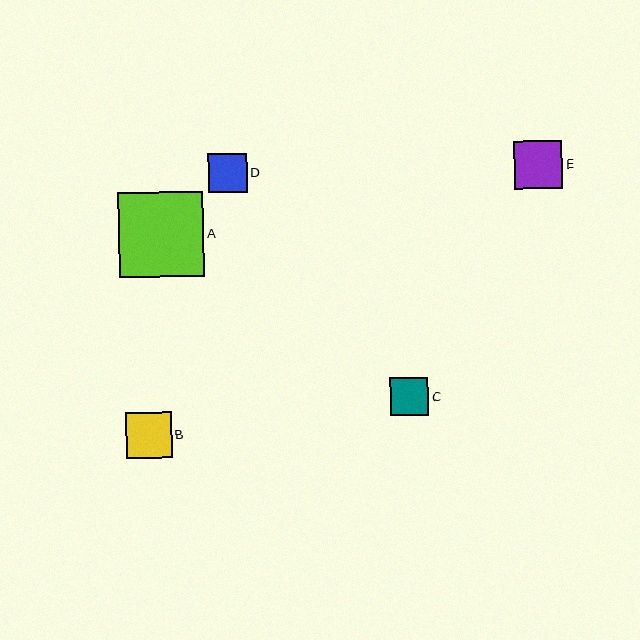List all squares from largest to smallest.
From largest to smallest: A, E, B, D, C.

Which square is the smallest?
Square C is the smallest with a size of approximately 38 pixels.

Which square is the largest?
Square A is the largest with a size of approximately 85 pixels.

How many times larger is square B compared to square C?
Square B is approximately 1.2 times the size of square C.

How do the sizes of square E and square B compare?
Square E and square B are approximately the same size.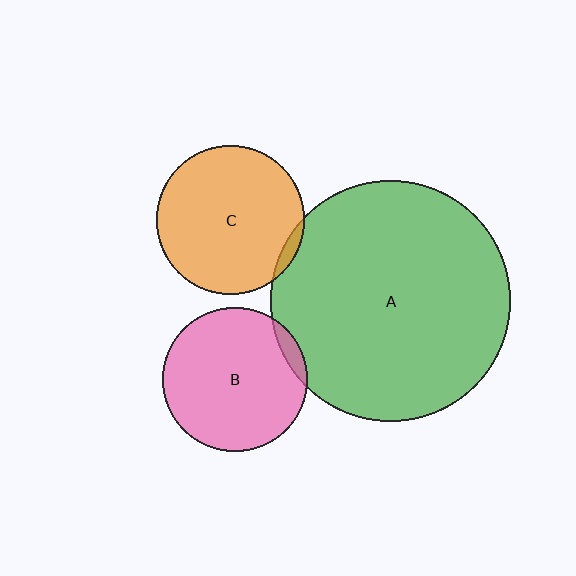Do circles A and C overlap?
Yes.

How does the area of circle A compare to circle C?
Approximately 2.6 times.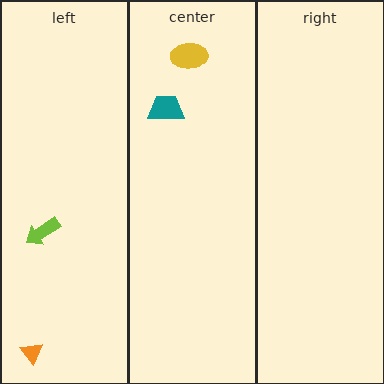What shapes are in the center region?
The yellow ellipse, the teal trapezoid.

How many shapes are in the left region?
2.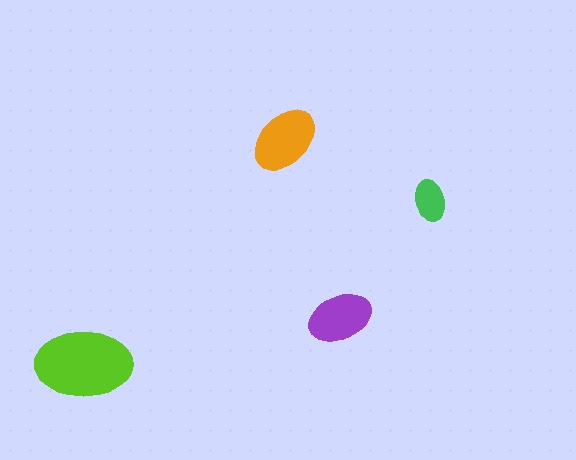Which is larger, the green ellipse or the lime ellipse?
The lime one.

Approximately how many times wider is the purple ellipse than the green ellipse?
About 1.5 times wider.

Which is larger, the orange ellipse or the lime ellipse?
The lime one.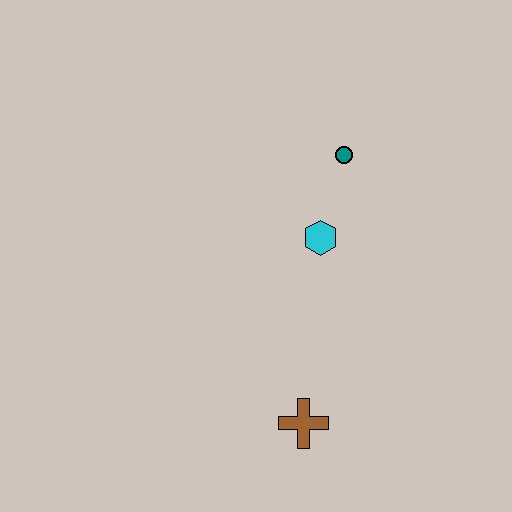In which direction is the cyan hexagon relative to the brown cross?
The cyan hexagon is above the brown cross.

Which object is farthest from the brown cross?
The teal circle is farthest from the brown cross.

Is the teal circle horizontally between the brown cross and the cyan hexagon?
No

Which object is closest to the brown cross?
The cyan hexagon is closest to the brown cross.